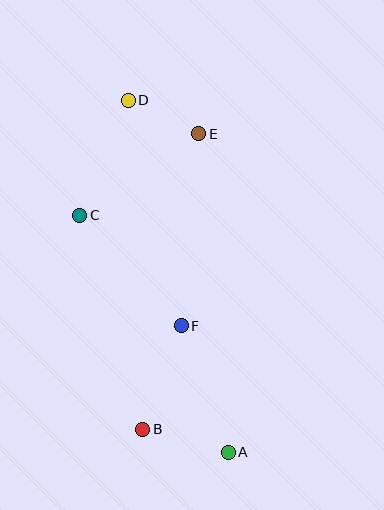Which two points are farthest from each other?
Points A and D are farthest from each other.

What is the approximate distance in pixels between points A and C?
The distance between A and C is approximately 280 pixels.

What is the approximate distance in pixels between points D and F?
The distance between D and F is approximately 232 pixels.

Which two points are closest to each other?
Points D and E are closest to each other.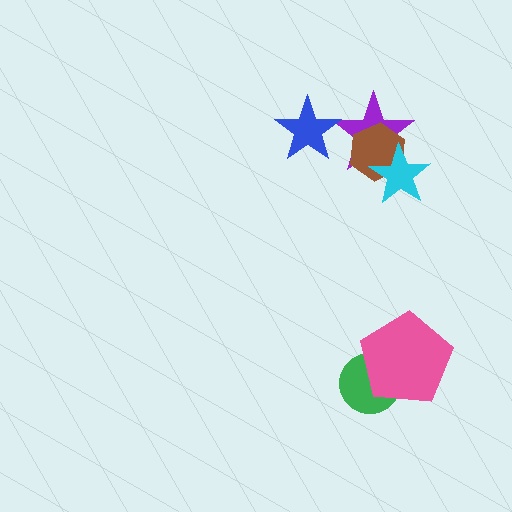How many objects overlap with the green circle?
1 object overlaps with the green circle.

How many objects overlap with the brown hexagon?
2 objects overlap with the brown hexagon.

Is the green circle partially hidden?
Yes, it is partially covered by another shape.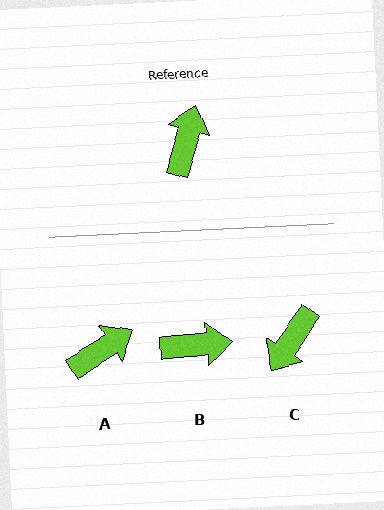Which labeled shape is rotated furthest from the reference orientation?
C, about 161 degrees away.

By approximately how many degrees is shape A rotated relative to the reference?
Approximately 42 degrees clockwise.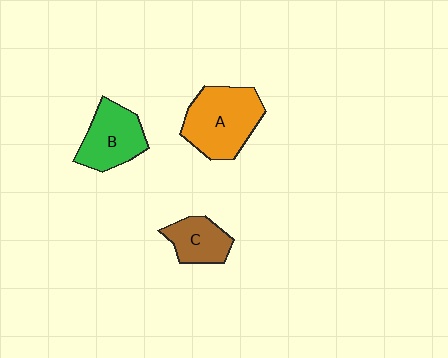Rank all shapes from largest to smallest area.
From largest to smallest: A (orange), B (green), C (brown).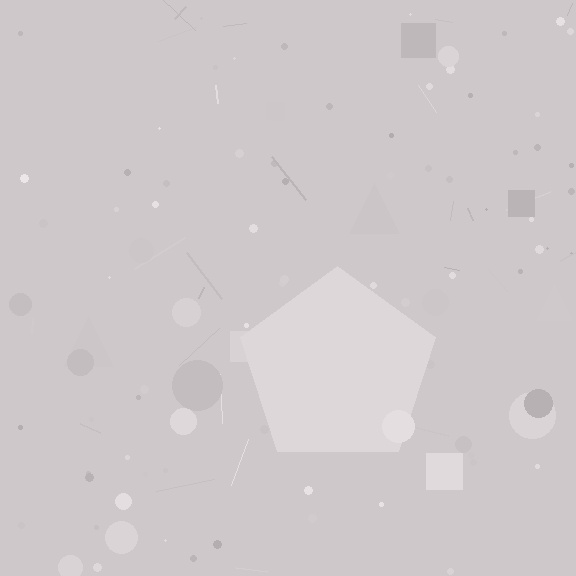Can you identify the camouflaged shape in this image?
The camouflaged shape is a pentagon.